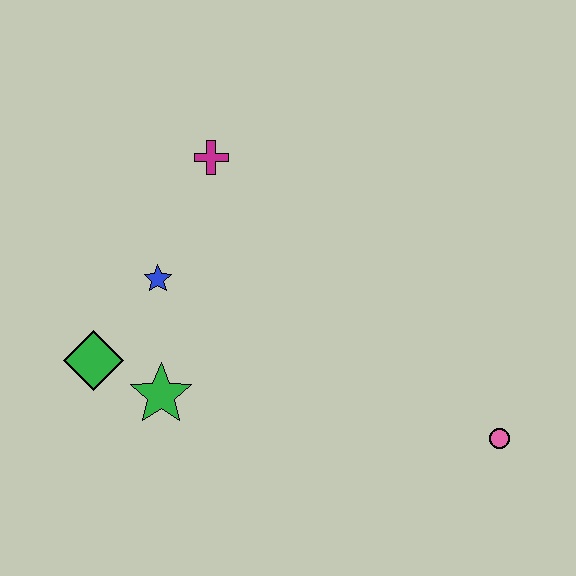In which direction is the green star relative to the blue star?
The green star is below the blue star.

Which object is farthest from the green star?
The pink circle is farthest from the green star.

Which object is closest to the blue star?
The green diamond is closest to the blue star.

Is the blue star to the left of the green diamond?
No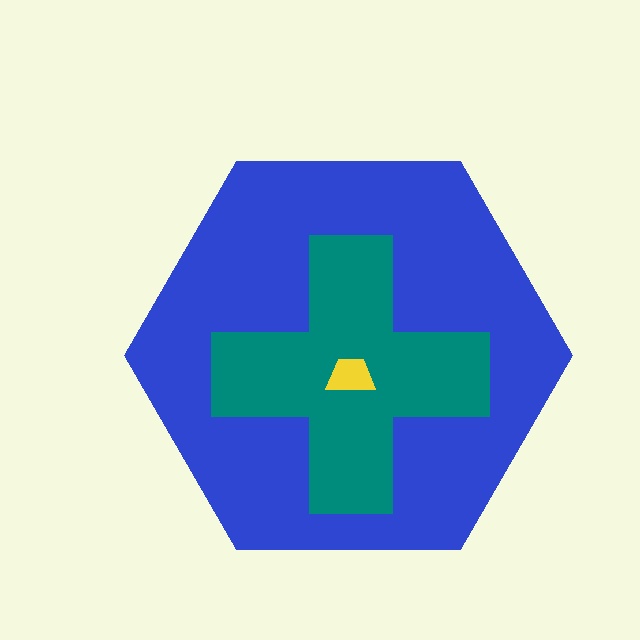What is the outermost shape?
The blue hexagon.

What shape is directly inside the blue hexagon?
The teal cross.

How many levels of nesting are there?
3.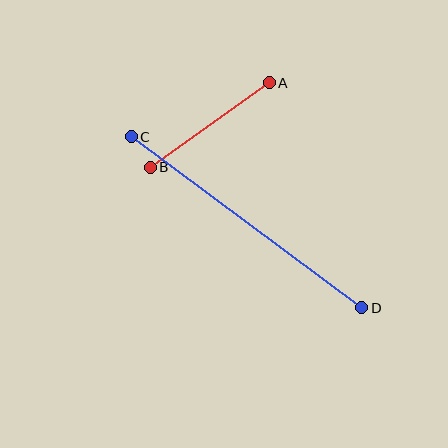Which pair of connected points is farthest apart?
Points C and D are farthest apart.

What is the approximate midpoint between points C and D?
The midpoint is at approximately (246, 222) pixels.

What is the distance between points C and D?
The distance is approximately 287 pixels.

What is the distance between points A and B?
The distance is approximately 146 pixels.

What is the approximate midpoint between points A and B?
The midpoint is at approximately (210, 125) pixels.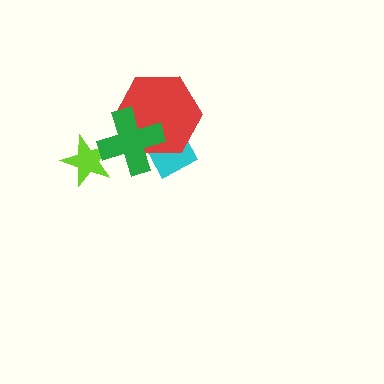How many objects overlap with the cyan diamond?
2 objects overlap with the cyan diamond.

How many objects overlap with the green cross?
3 objects overlap with the green cross.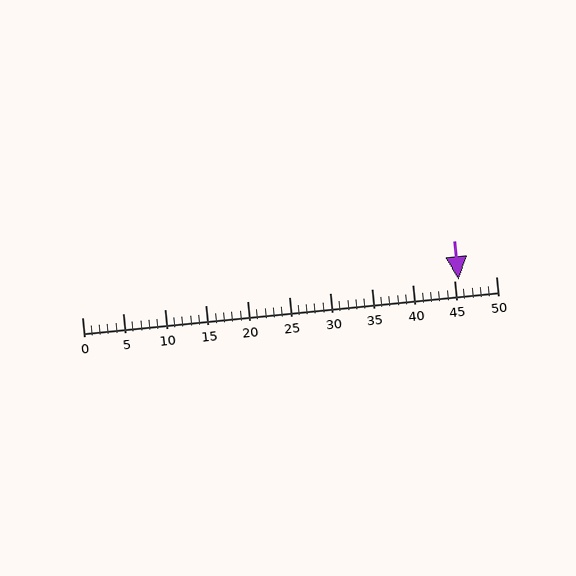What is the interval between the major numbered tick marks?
The major tick marks are spaced 5 units apart.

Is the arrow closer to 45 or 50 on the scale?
The arrow is closer to 45.